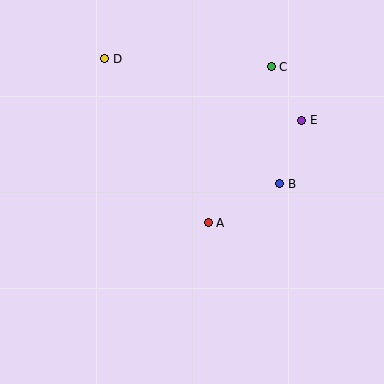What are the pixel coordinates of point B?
Point B is at (280, 184).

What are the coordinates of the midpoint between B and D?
The midpoint between B and D is at (192, 121).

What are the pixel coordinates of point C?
Point C is at (271, 67).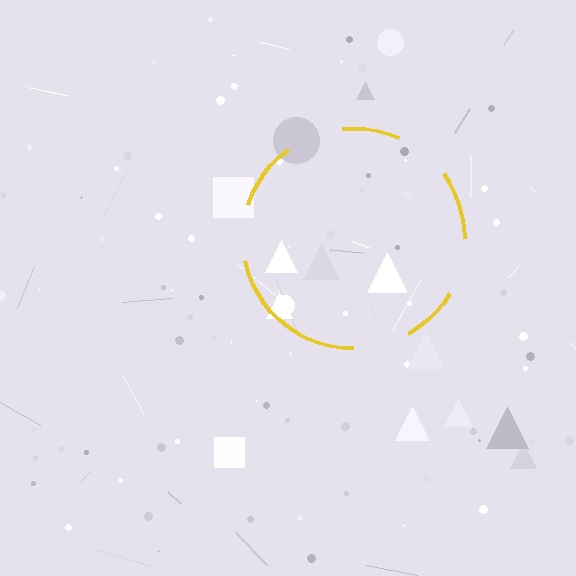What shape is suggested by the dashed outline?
The dashed outline suggests a circle.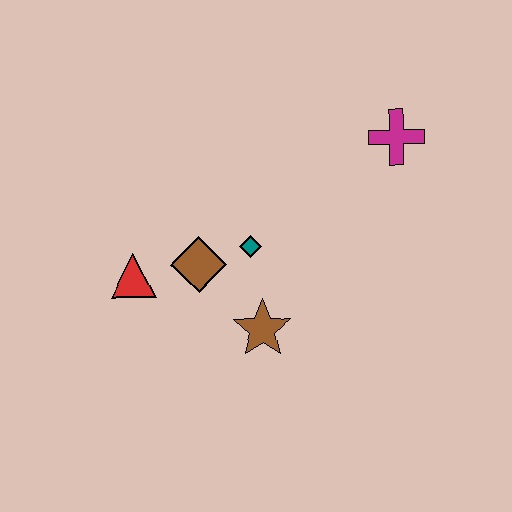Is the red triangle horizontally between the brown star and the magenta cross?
No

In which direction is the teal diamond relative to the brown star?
The teal diamond is above the brown star.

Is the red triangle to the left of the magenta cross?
Yes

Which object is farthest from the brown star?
The magenta cross is farthest from the brown star.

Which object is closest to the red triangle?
The brown diamond is closest to the red triangle.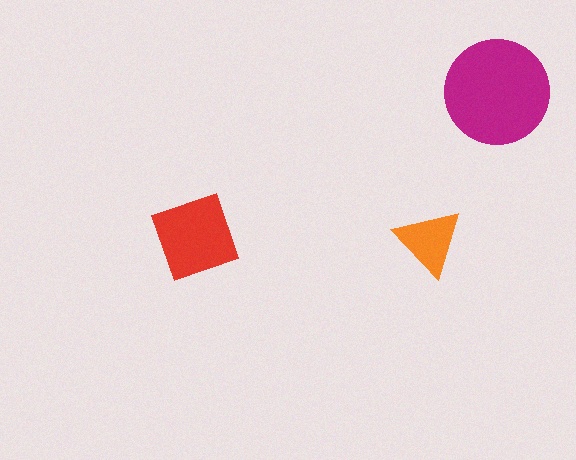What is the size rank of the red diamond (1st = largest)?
2nd.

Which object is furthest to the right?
The magenta circle is rightmost.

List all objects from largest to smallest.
The magenta circle, the red diamond, the orange triangle.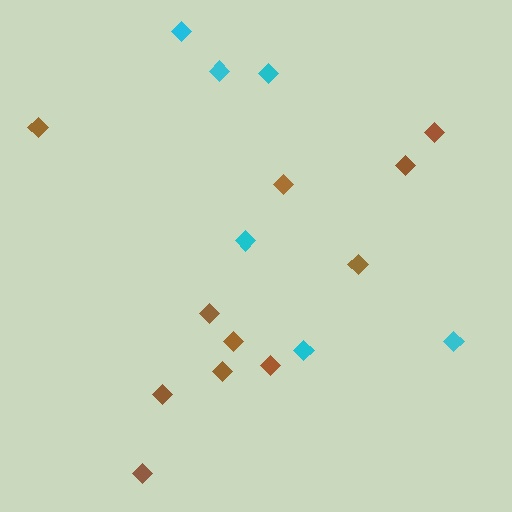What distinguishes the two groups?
There are 2 groups: one group of cyan diamonds (6) and one group of brown diamonds (11).